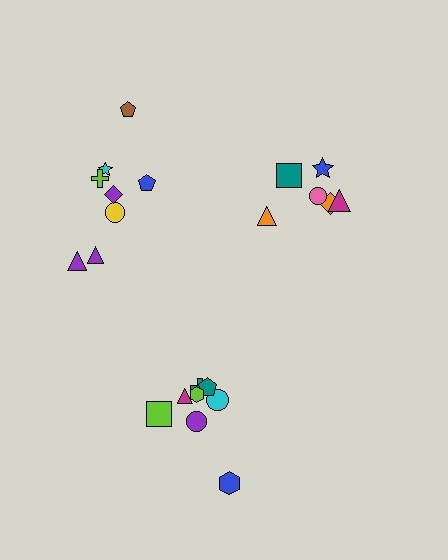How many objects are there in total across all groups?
There are 22 objects.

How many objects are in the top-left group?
There are 8 objects.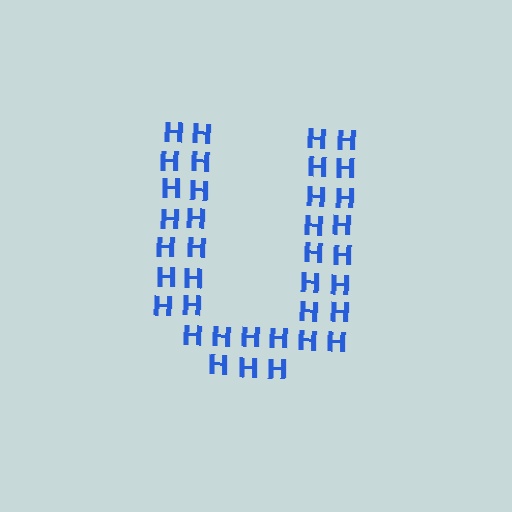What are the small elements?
The small elements are letter H's.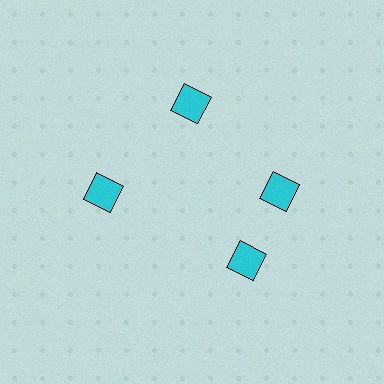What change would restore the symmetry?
The symmetry would be restored by rotating it back into even spacing with its neighbors so that all 4 diamonds sit at equal angles and equal distance from the center.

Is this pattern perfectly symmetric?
No. The 4 cyan diamonds are arranged in a ring, but one element near the 6 o'clock position is rotated out of alignment along the ring, breaking the 4-fold rotational symmetry.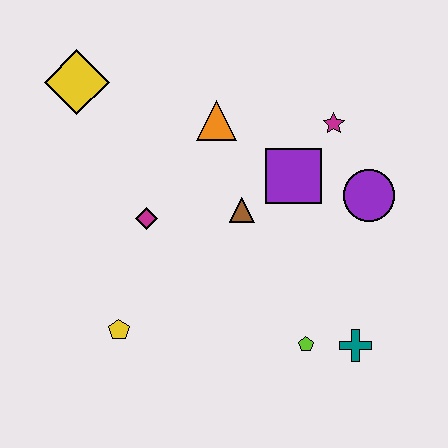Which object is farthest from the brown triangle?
The yellow diamond is farthest from the brown triangle.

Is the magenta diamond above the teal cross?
Yes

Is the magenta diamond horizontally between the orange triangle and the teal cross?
No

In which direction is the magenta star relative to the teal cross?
The magenta star is above the teal cross.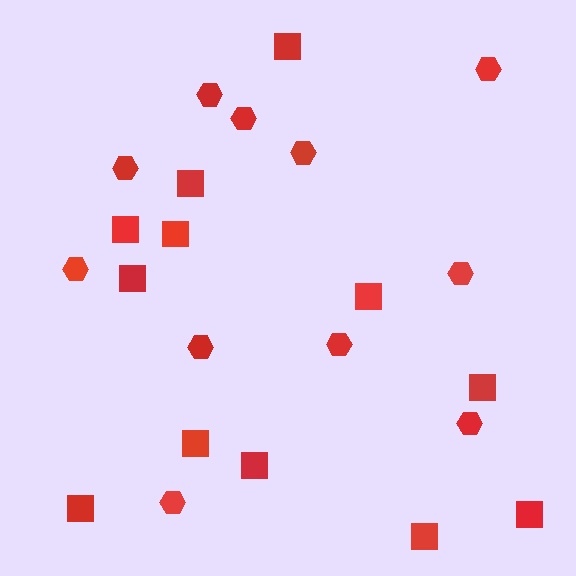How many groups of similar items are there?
There are 2 groups: one group of squares (12) and one group of hexagons (11).